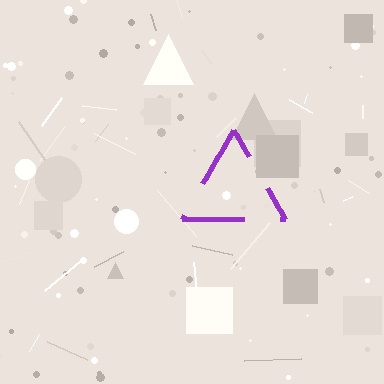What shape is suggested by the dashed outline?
The dashed outline suggests a triangle.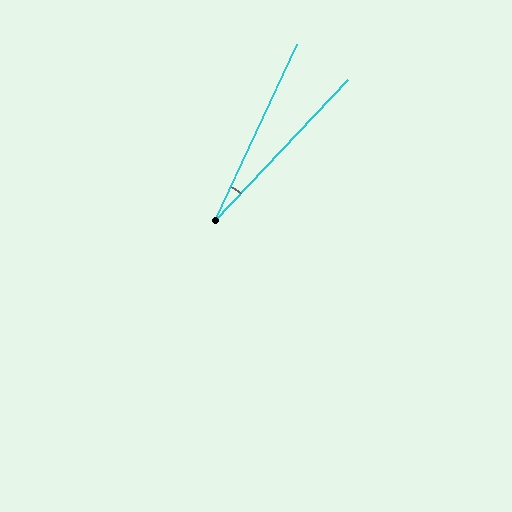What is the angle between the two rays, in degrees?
Approximately 19 degrees.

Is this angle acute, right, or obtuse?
It is acute.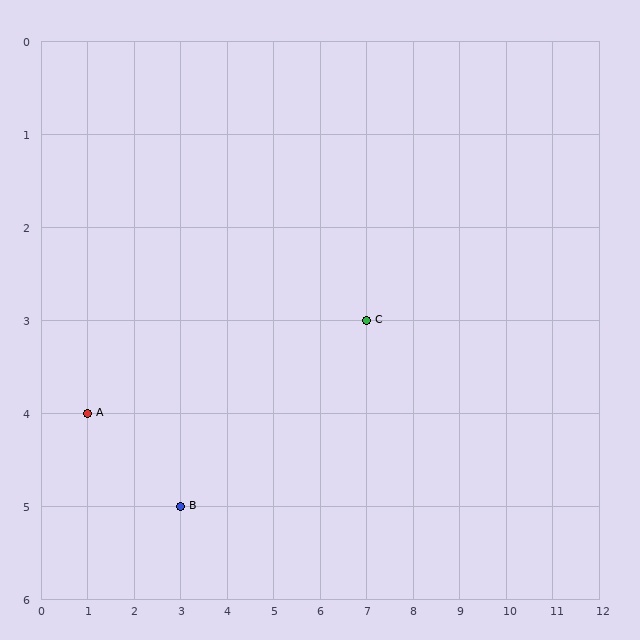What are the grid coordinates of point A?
Point A is at grid coordinates (1, 4).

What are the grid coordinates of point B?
Point B is at grid coordinates (3, 5).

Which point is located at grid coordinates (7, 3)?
Point C is at (7, 3).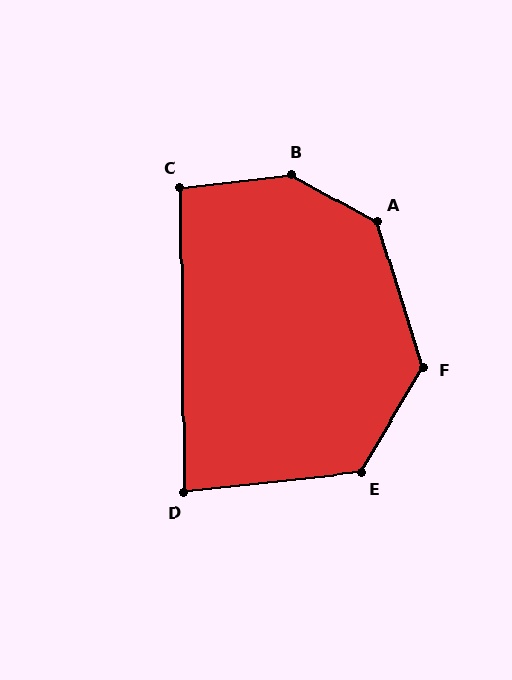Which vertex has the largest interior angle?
B, at approximately 144 degrees.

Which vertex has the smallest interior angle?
D, at approximately 84 degrees.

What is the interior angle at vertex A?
Approximately 136 degrees (obtuse).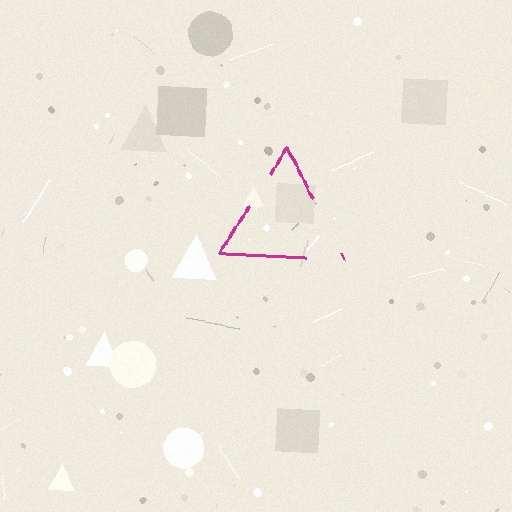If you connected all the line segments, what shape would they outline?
They would outline a triangle.